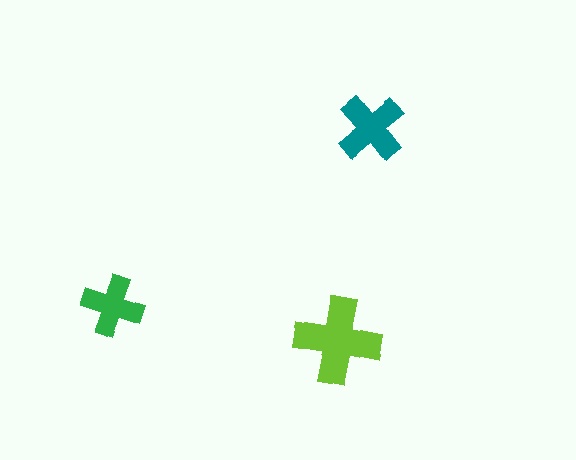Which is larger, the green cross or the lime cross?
The lime one.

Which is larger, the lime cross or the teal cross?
The lime one.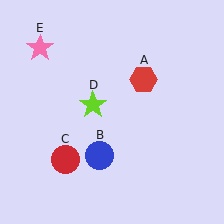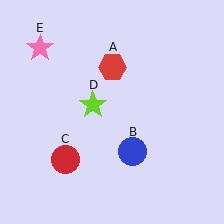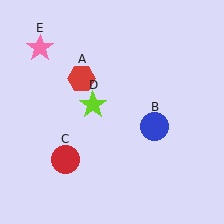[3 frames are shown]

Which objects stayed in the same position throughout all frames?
Red circle (object C) and lime star (object D) and pink star (object E) remained stationary.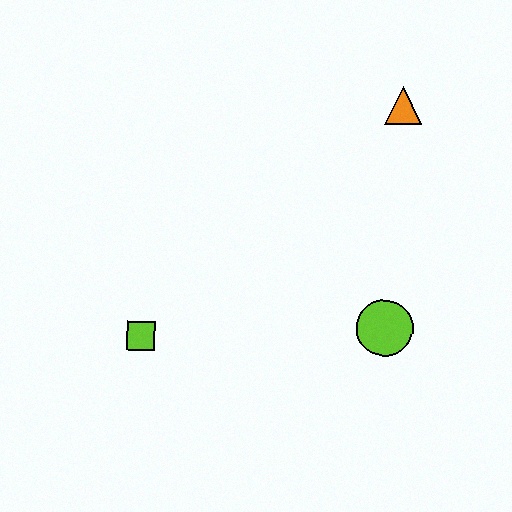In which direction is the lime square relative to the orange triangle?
The lime square is to the left of the orange triangle.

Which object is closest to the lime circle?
The orange triangle is closest to the lime circle.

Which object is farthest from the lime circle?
The lime square is farthest from the lime circle.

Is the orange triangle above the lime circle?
Yes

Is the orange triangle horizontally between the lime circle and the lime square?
No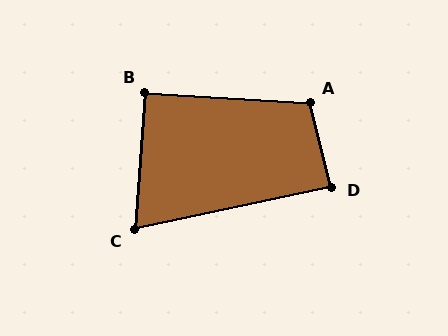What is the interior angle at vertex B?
Approximately 91 degrees (approximately right).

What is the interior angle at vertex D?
Approximately 89 degrees (approximately right).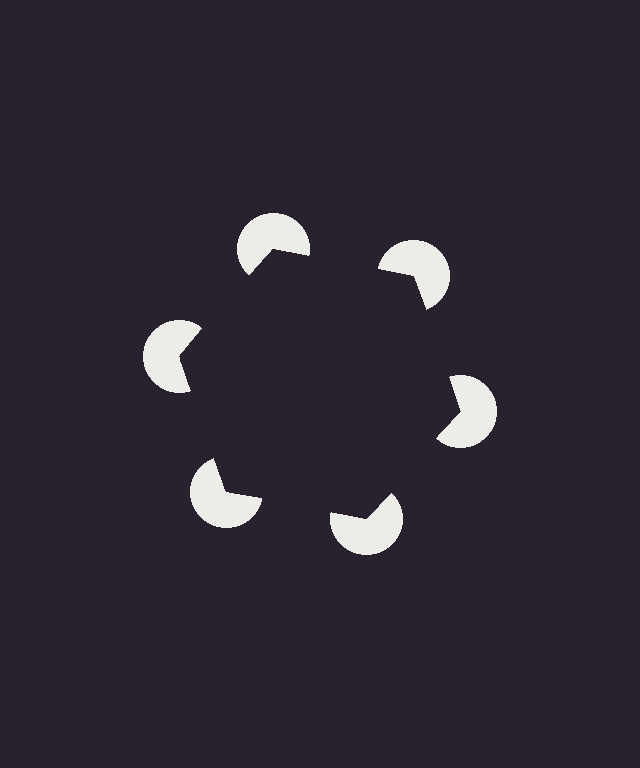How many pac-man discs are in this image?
There are 6 — one at each vertex of the illusory hexagon.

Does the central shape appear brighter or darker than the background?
It typically appears slightly darker than the background, even though no actual brightness change is drawn.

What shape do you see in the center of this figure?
An illusory hexagon — its edges are inferred from the aligned wedge cuts in the pac-man discs, not physically drawn.